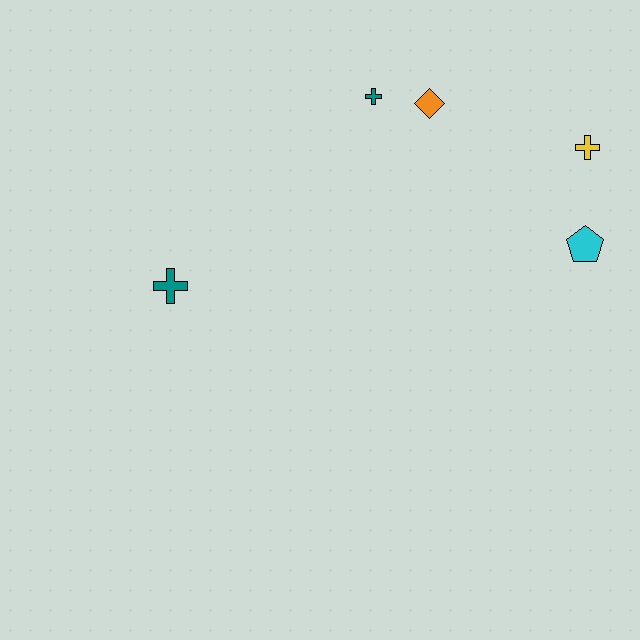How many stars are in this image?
There are no stars.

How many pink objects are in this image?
There are no pink objects.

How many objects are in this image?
There are 5 objects.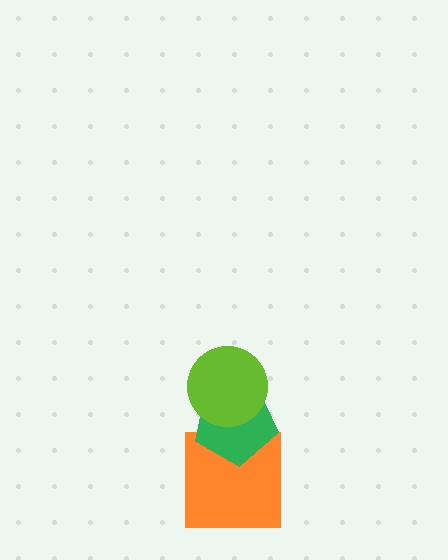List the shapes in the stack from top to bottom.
From top to bottom: the lime circle, the green pentagon, the orange square.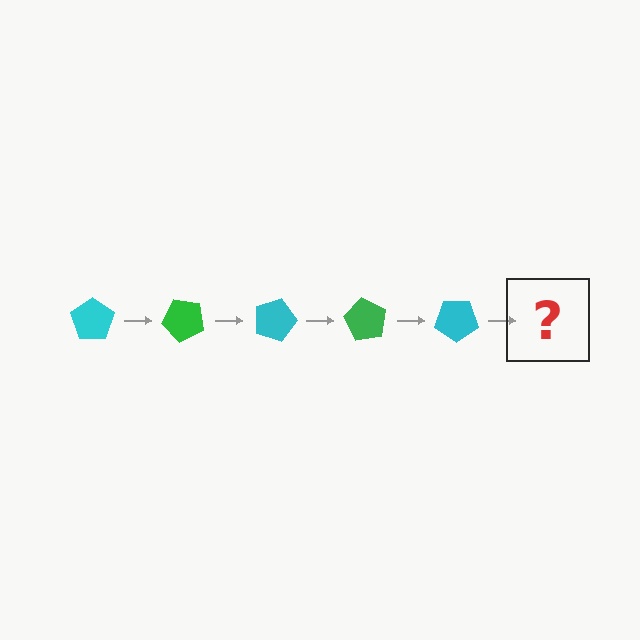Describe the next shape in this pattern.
It should be a green pentagon, rotated 225 degrees from the start.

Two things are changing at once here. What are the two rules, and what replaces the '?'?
The two rules are that it rotates 45 degrees each step and the color cycles through cyan and green. The '?' should be a green pentagon, rotated 225 degrees from the start.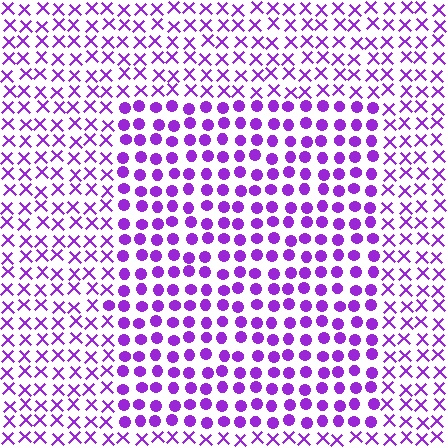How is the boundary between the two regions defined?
The boundary is defined by a change in element shape: circles inside vs. X marks outside. All elements share the same color and spacing.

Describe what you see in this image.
The image is filled with small purple elements arranged in a uniform grid. A rectangle-shaped region contains circles, while the surrounding area contains X marks. The boundary is defined purely by the change in element shape.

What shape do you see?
I see a rectangle.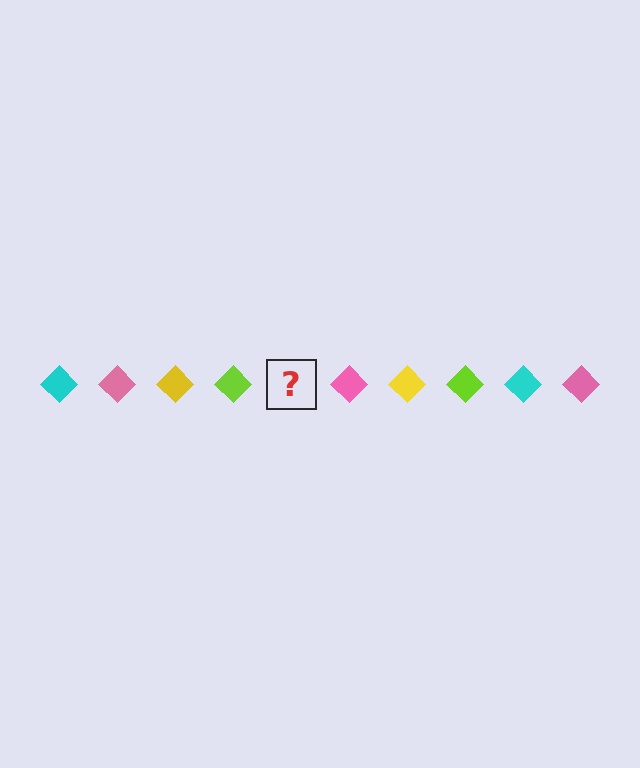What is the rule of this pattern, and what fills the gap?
The rule is that the pattern cycles through cyan, pink, yellow, lime diamonds. The gap should be filled with a cyan diamond.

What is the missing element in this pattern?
The missing element is a cyan diamond.